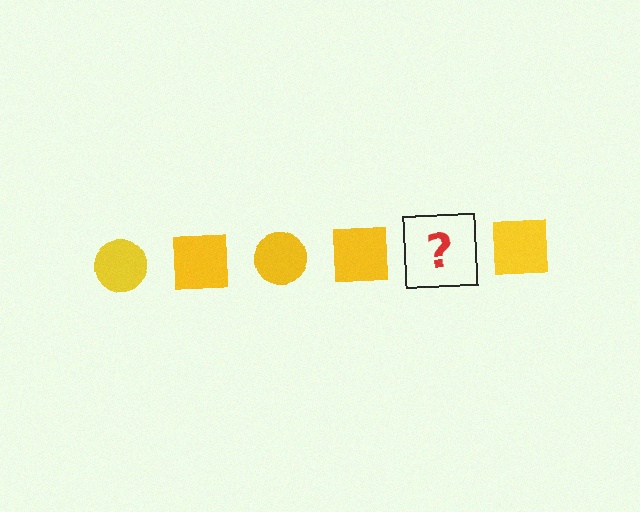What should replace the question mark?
The question mark should be replaced with a yellow circle.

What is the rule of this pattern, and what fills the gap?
The rule is that the pattern cycles through circle, square shapes in yellow. The gap should be filled with a yellow circle.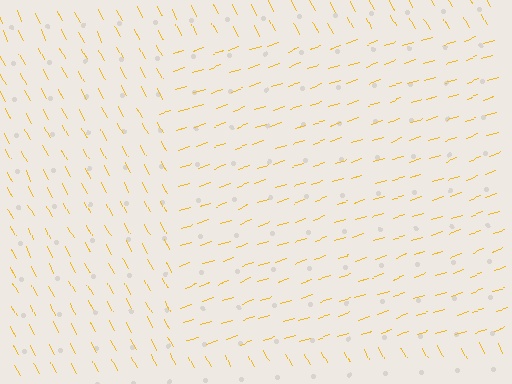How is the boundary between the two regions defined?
The boundary is defined purely by a change in line orientation (approximately 81 degrees difference). All lines are the same color and thickness.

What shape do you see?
I see a rectangle.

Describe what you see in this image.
The image is filled with small yellow line segments. A rectangle region in the image has lines oriented differently from the surrounding lines, creating a visible texture boundary.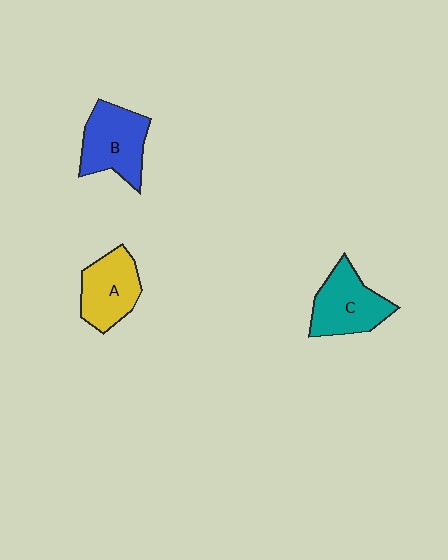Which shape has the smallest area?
Shape A (yellow).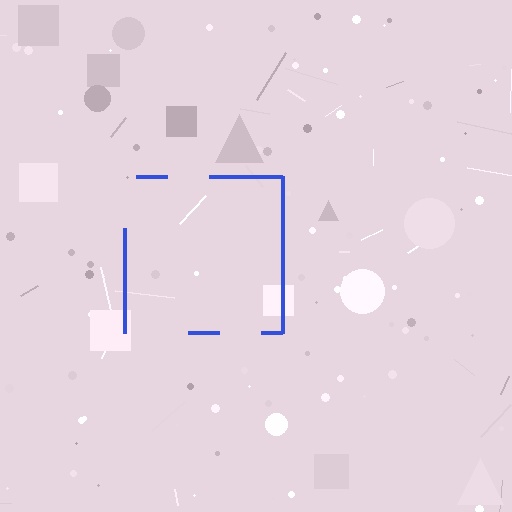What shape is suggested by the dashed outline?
The dashed outline suggests a square.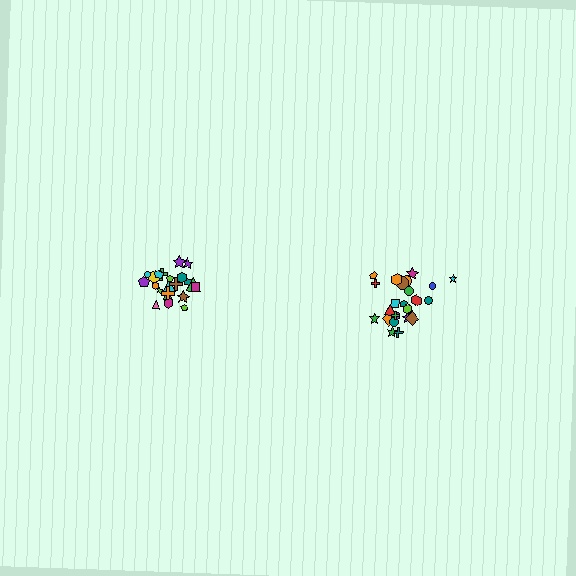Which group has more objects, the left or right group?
The right group.